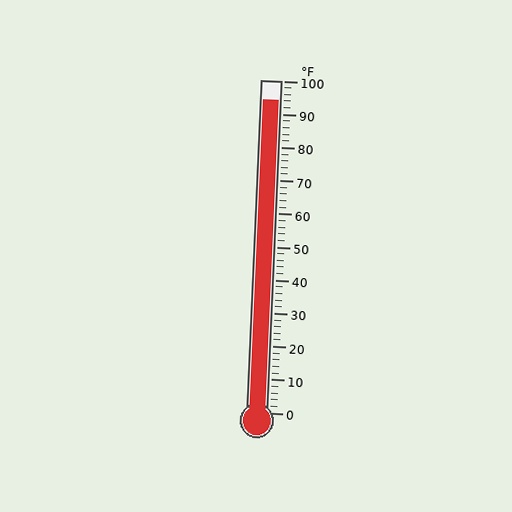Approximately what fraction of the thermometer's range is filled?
The thermometer is filled to approximately 95% of its range.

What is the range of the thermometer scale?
The thermometer scale ranges from 0°F to 100°F.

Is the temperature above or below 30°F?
The temperature is above 30°F.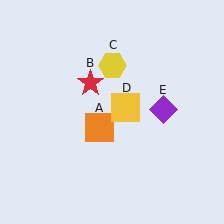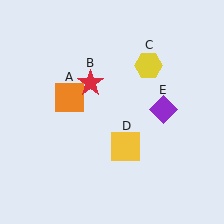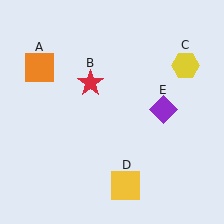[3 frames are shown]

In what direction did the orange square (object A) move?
The orange square (object A) moved up and to the left.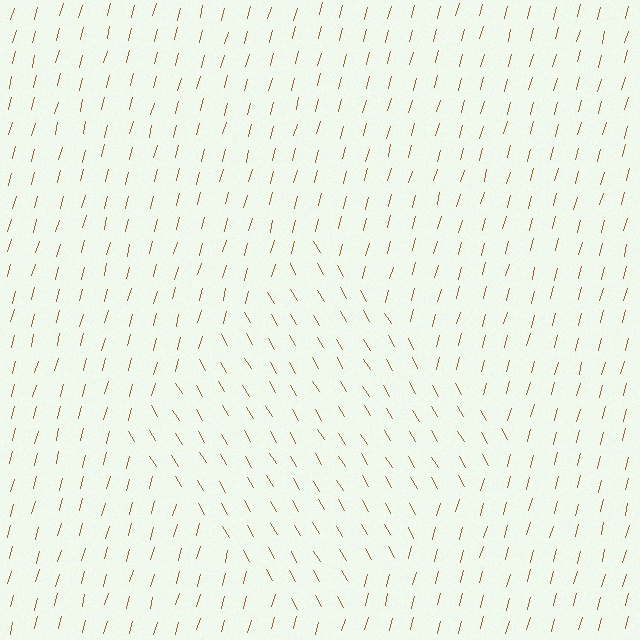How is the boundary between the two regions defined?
The boundary is defined purely by a change in line orientation (approximately 45 degrees difference). All lines are the same color and thickness.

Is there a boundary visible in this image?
Yes, there is a texture boundary formed by a change in line orientation.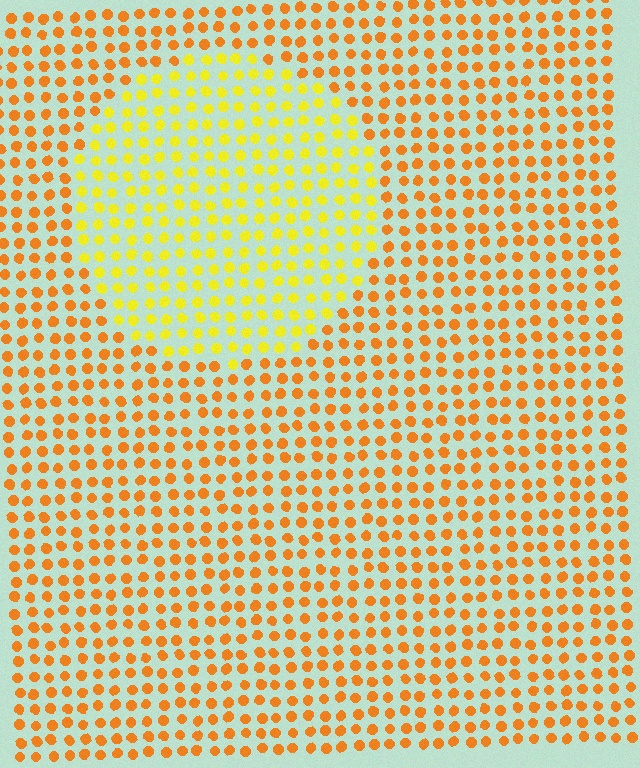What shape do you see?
I see a circle.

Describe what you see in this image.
The image is filled with small orange elements in a uniform arrangement. A circle-shaped region is visible where the elements are tinted to a slightly different hue, forming a subtle color boundary.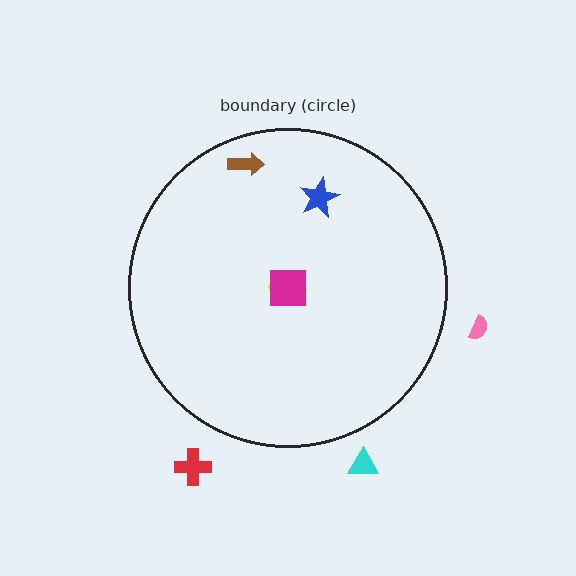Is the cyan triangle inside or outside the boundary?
Outside.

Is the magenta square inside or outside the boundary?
Inside.